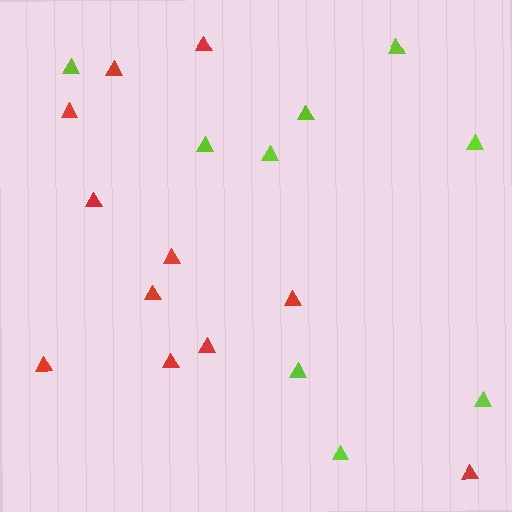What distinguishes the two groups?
There are 2 groups: one group of lime triangles (9) and one group of red triangles (11).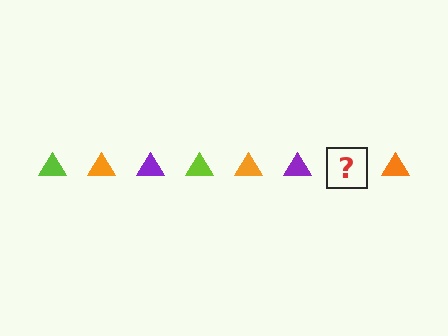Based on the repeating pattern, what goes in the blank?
The blank should be a lime triangle.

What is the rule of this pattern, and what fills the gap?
The rule is that the pattern cycles through lime, orange, purple triangles. The gap should be filled with a lime triangle.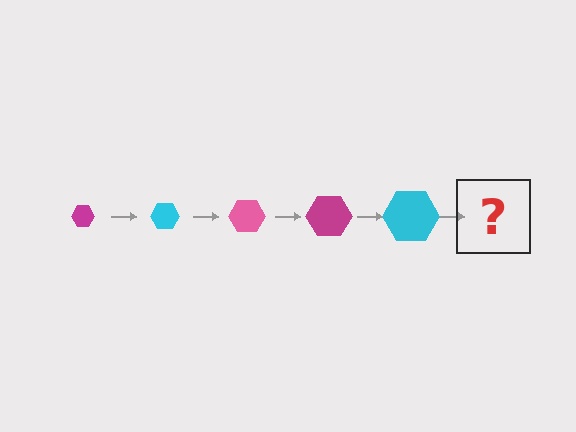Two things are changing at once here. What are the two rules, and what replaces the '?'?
The two rules are that the hexagon grows larger each step and the color cycles through magenta, cyan, and pink. The '?' should be a pink hexagon, larger than the previous one.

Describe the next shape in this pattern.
It should be a pink hexagon, larger than the previous one.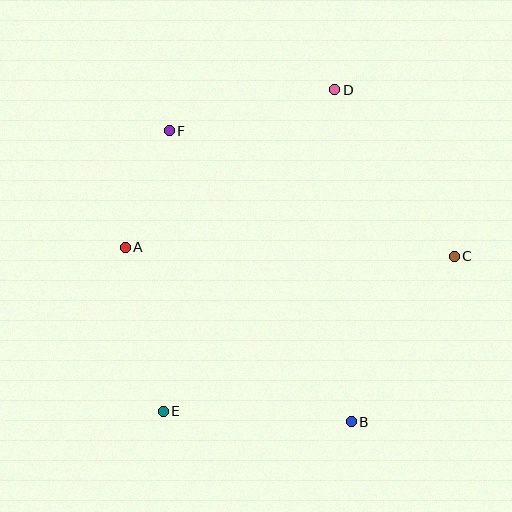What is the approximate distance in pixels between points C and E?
The distance between C and E is approximately 330 pixels.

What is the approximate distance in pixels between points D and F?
The distance between D and F is approximately 170 pixels.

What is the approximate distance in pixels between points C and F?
The distance between C and F is approximately 311 pixels.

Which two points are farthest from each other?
Points D and E are farthest from each other.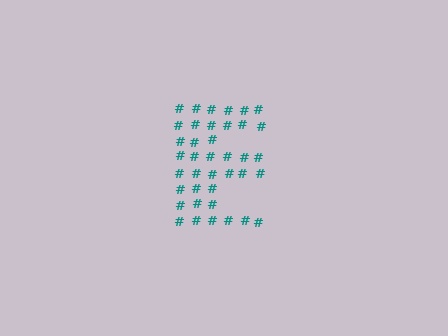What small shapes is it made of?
It is made of small hash symbols.